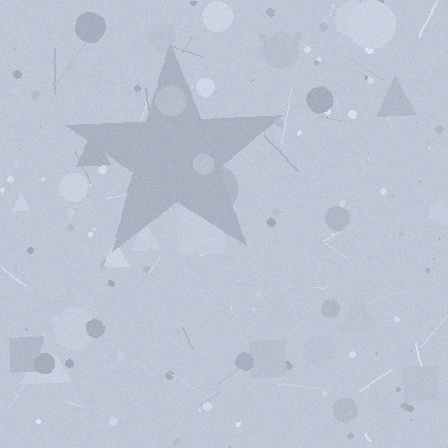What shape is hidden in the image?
A star is hidden in the image.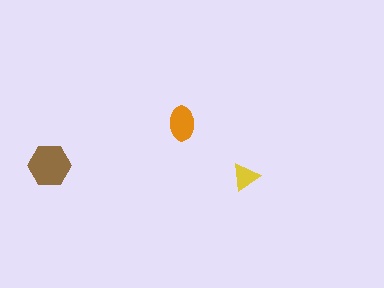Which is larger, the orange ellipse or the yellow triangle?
The orange ellipse.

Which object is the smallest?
The yellow triangle.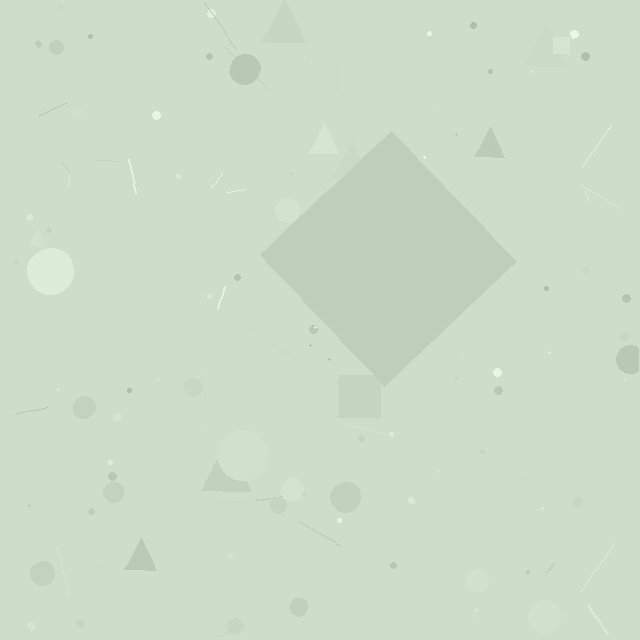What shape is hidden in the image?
A diamond is hidden in the image.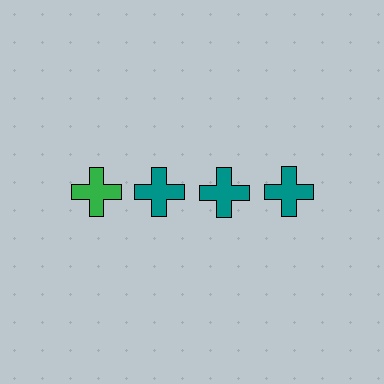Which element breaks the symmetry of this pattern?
The green cross in the top row, leftmost column breaks the symmetry. All other shapes are teal crosses.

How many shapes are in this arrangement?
There are 4 shapes arranged in a grid pattern.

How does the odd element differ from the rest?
It has a different color: green instead of teal.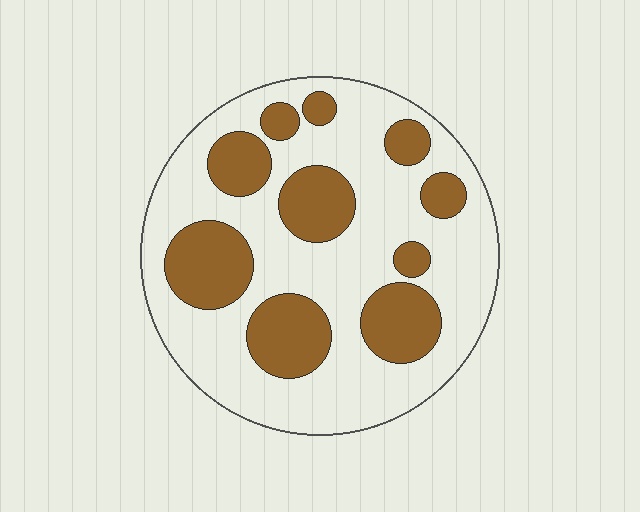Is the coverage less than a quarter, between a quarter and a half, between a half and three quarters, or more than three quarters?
Between a quarter and a half.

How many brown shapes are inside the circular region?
10.